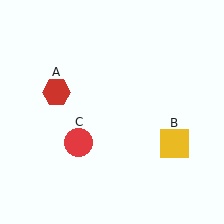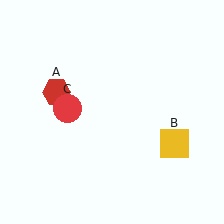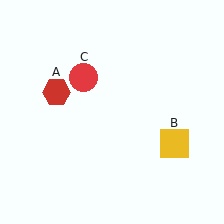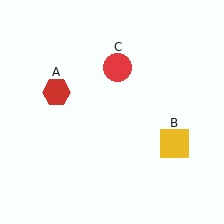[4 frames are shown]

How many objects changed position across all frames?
1 object changed position: red circle (object C).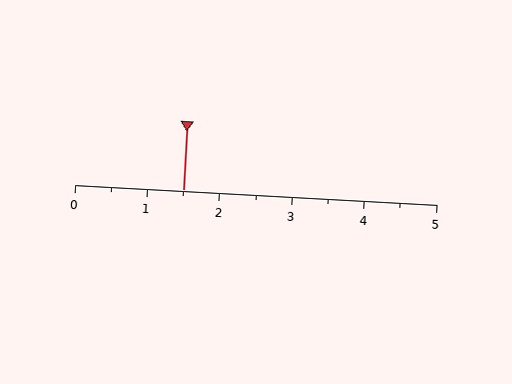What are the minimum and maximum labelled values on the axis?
The axis runs from 0 to 5.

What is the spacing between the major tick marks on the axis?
The major ticks are spaced 1 apart.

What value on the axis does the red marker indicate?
The marker indicates approximately 1.5.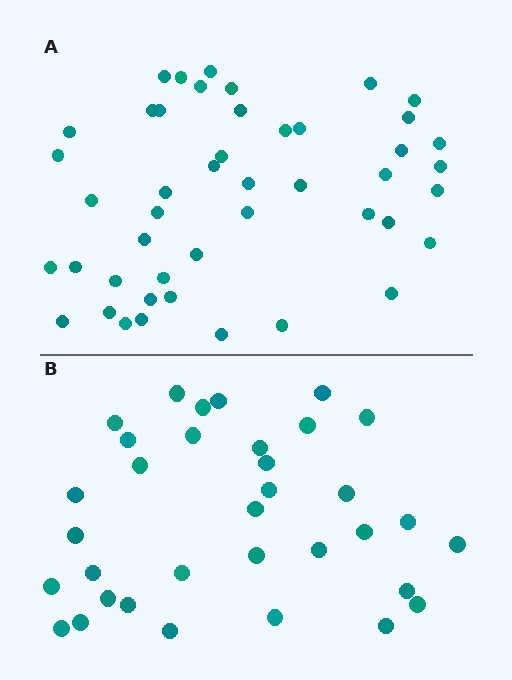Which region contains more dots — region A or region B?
Region A (the top region) has more dots.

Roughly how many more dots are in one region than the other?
Region A has roughly 12 or so more dots than region B.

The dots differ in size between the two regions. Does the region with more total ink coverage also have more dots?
No. Region B has more total ink coverage because its dots are larger, but region A actually contains more individual dots. Total area can be misleading — the number of items is what matters here.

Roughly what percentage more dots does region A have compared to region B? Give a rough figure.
About 35% more.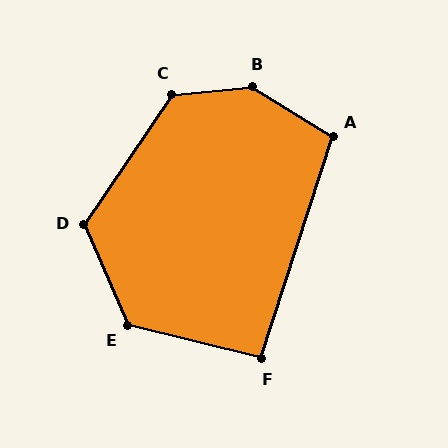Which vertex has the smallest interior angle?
F, at approximately 94 degrees.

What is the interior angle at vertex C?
Approximately 129 degrees (obtuse).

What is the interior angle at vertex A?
Approximately 104 degrees (obtuse).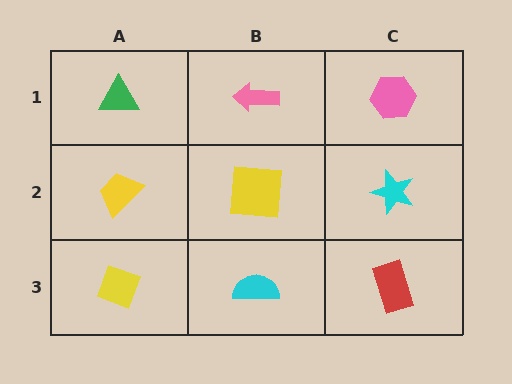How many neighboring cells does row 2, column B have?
4.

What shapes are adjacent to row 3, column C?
A cyan star (row 2, column C), a cyan semicircle (row 3, column B).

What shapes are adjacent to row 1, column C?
A cyan star (row 2, column C), a pink arrow (row 1, column B).